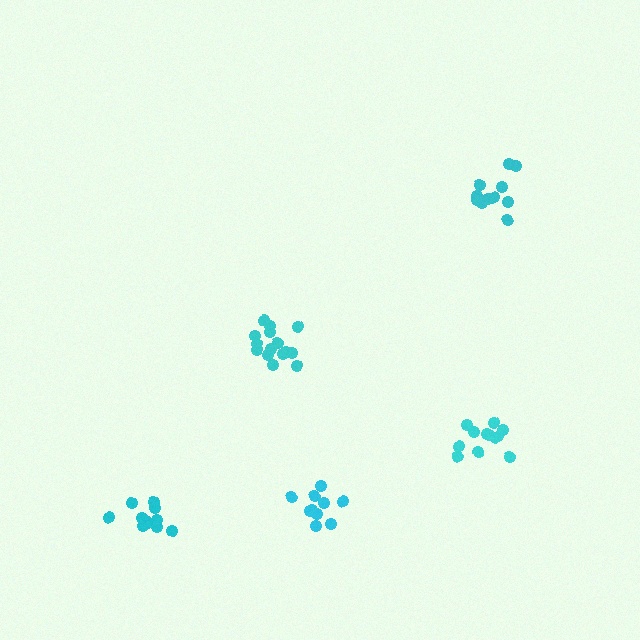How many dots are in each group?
Group 1: 15 dots, Group 2: 11 dots, Group 3: 11 dots, Group 4: 12 dots, Group 5: 11 dots (60 total).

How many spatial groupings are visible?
There are 5 spatial groupings.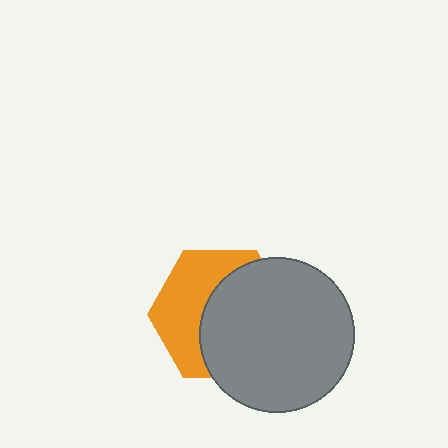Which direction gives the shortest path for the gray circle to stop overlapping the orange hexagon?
Moving right gives the shortest separation.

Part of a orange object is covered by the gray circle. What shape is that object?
It is a hexagon.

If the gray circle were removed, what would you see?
You would see the complete orange hexagon.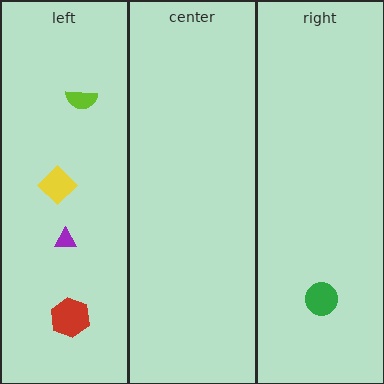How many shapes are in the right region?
1.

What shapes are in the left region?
The yellow diamond, the red hexagon, the purple triangle, the lime semicircle.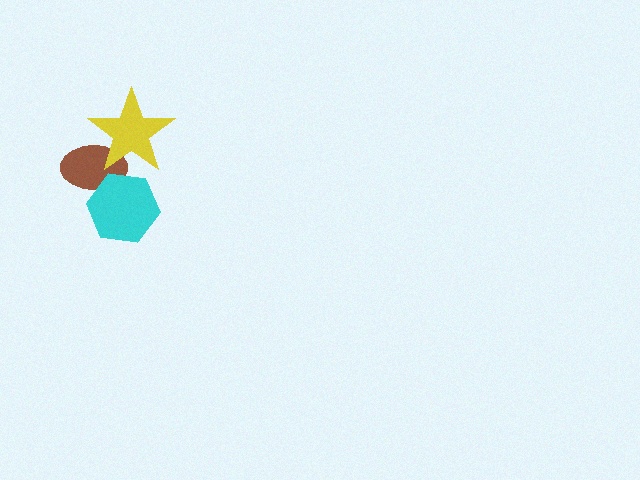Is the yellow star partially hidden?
No, no other shape covers it.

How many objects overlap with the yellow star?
1 object overlaps with the yellow star.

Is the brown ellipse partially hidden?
Yes, it is partially covered by another shape.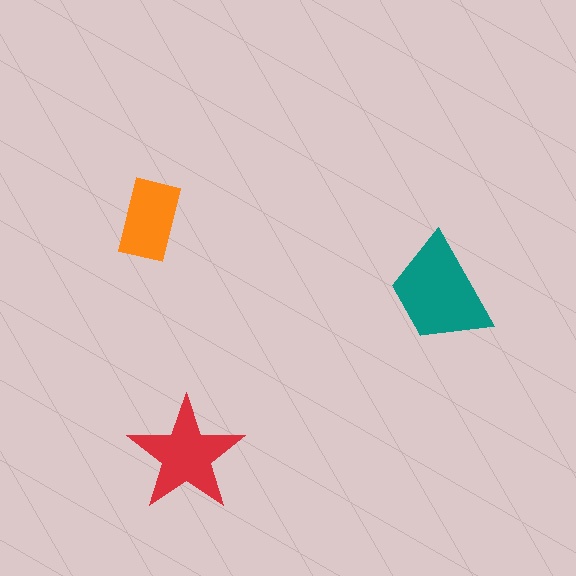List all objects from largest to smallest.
The teal trapezoid, the red star, the orange rectangle.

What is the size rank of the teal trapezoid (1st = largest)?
1st.